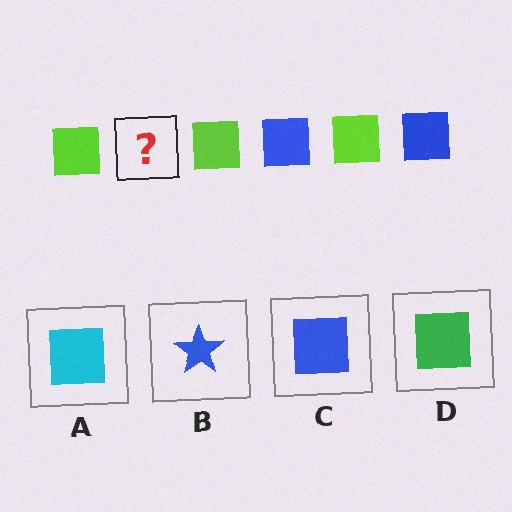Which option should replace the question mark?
Option C.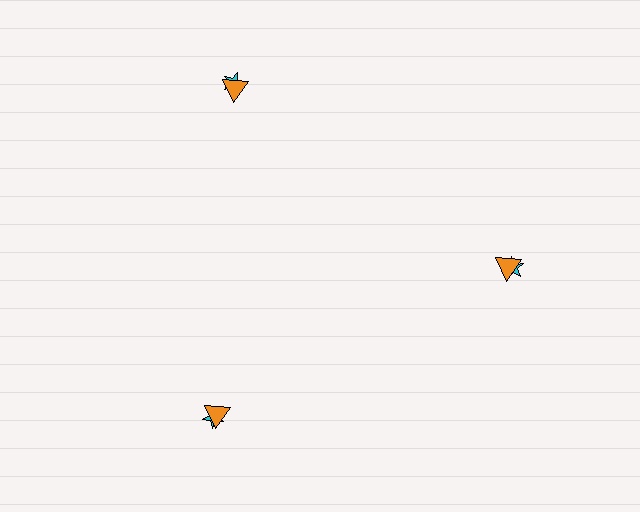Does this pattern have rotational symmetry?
Yes, this pattern has 3-fold rotational symmetry. It looks the same after rotating 120 degrees around the center.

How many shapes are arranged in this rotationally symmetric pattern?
There are 6 shapes, arranged in 3 groups of 2.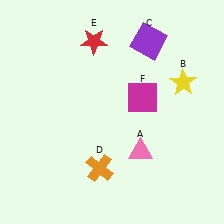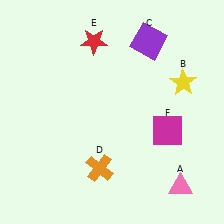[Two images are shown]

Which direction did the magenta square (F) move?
The magenta square (F) moved down.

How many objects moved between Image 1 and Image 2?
2 objects moved between the two images.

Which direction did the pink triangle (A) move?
The pink triangle (A) moved right.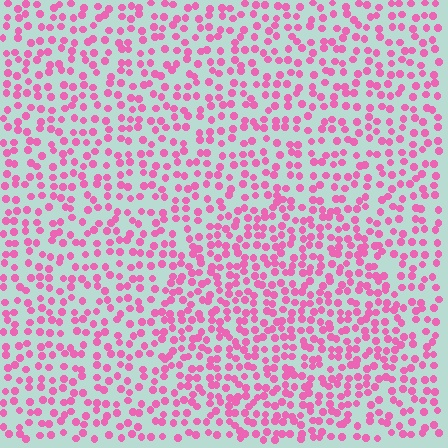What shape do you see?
I see a circle.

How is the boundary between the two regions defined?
The boundary is defined by a change in element density (approximately 1.5x ratio). All elements are the same color, size, and shape.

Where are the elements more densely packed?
The elements are more densely packed inside the circle boundary.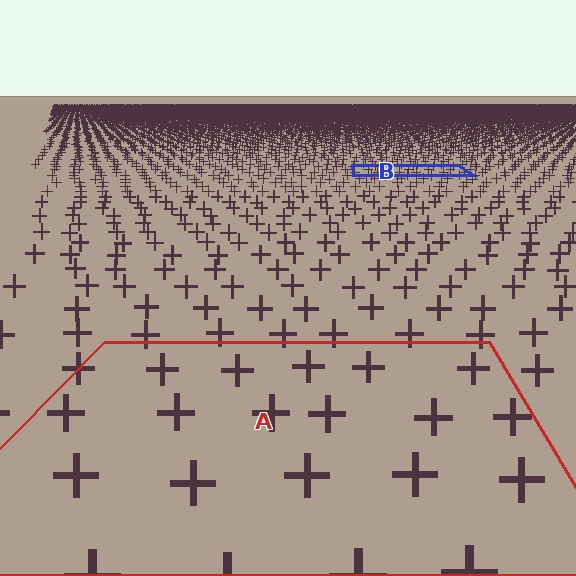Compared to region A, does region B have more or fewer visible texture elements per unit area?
Region B has more texture elements per unit area — they are packed more densely because it is farther away.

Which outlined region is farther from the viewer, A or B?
Region B is farther from the viewer — the texture elements inside it appear smaller and more densely packed.